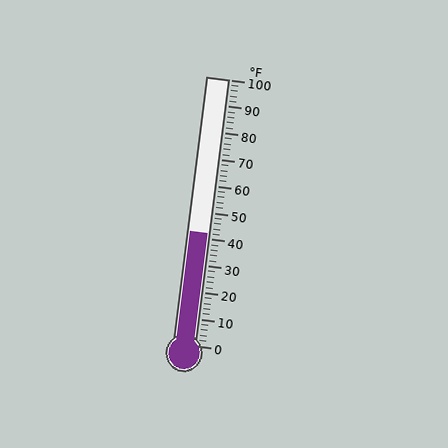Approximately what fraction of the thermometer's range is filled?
The thermometer is filled to approximately 40% of its range.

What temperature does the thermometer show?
The thermometer shows approximately 42°F.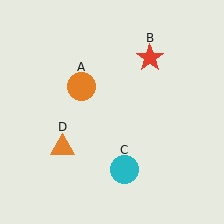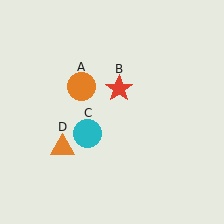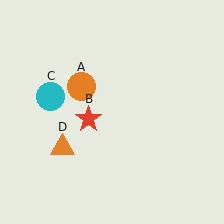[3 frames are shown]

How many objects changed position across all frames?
2 objects changed position: red star (object B), cyan circle (object C).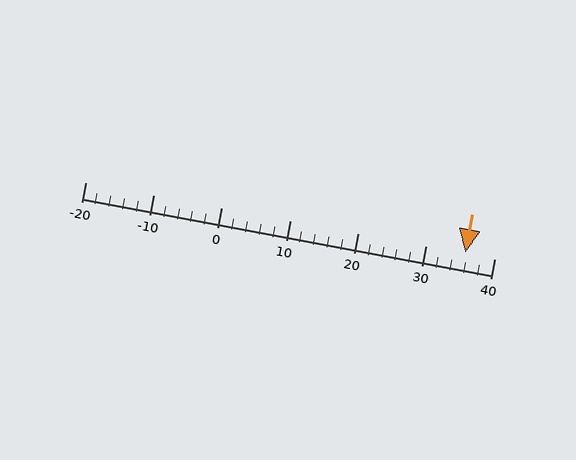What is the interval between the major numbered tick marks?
The major tick marks are spaced 10 units apart.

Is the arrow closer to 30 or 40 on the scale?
The arrow is closer to 40.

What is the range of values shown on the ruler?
The ruler shows values from -20 to 40.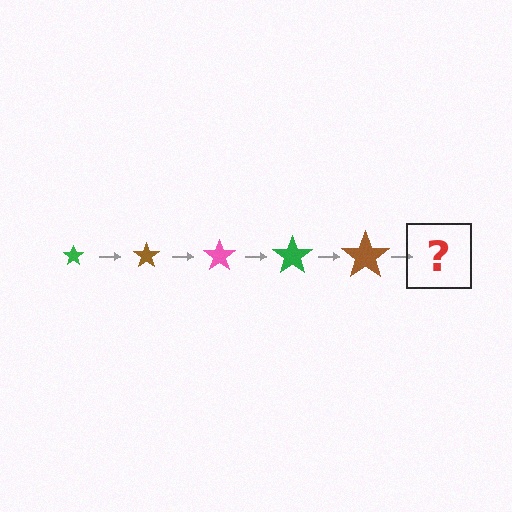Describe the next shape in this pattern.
It should be a pink star, larger than the previous one.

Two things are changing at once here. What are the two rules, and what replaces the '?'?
The two rules are that the star grows larger each step and the color cycles through green, brown, and pink. The '?' should be a pink star, larger than the previous one.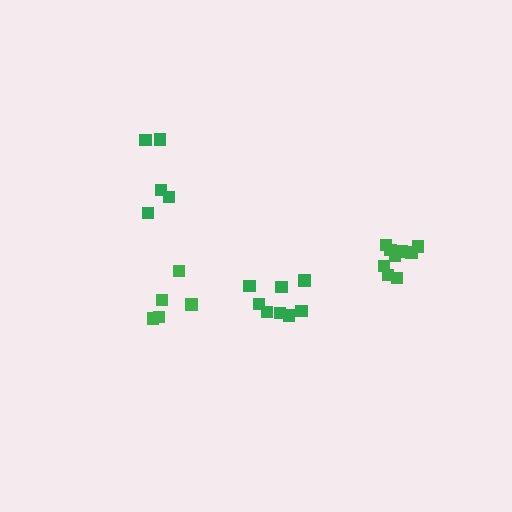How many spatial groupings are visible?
There are 4 spatial groupings.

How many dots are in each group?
Group 1: 8 dots, Group 2: 5 dots, Group 3: 5 dots, Group 4: 9 dots (27 total).